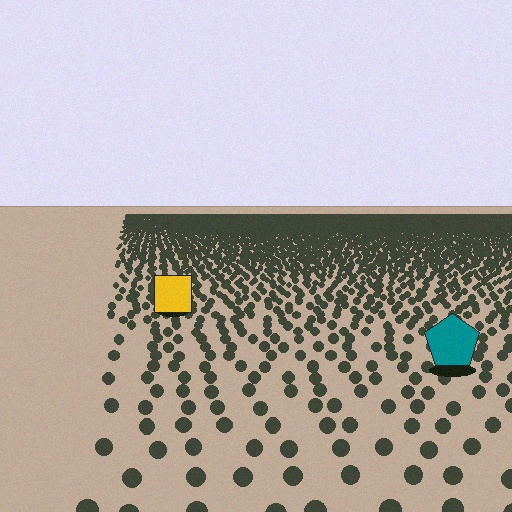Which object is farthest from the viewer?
The yellow square is farthest from the viewer. It appears smaller and the ground texture around it is denser.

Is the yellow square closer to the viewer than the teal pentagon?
No. The teal pentagon is closer — you can tell from the texture gradient: the ground texture is coarser near it.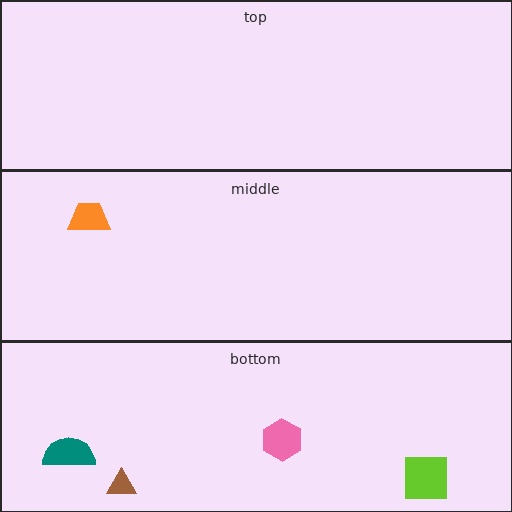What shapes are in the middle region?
The orange trapezoid.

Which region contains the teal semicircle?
The bottom region.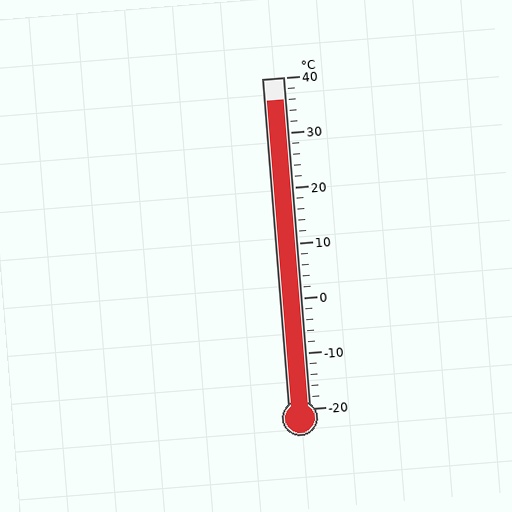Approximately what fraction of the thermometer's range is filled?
The thermometer is filled to approximately 95% of its range.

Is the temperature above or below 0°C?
The temperature is above 0°C.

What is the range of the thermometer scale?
The thermometer scale ranges from -20°C to 40°C.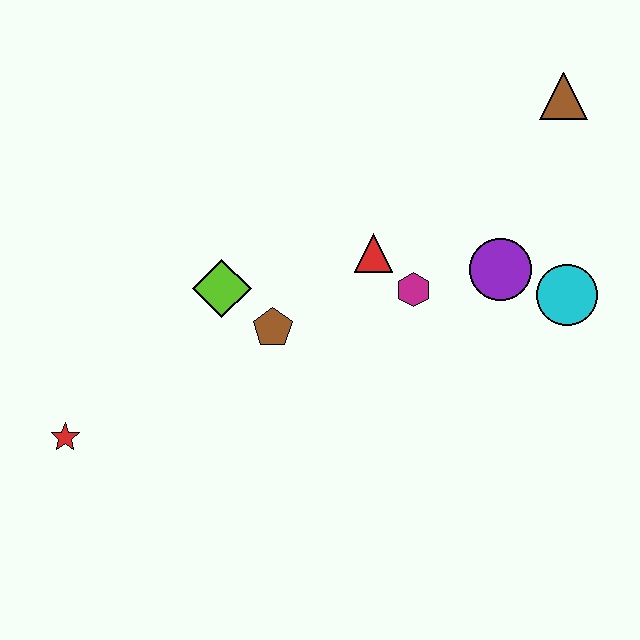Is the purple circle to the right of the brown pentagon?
Yes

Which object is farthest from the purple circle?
The red star is farthest from the purple circle.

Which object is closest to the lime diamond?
The brown pentagon is closest to the lime diamond.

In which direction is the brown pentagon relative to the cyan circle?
The brown pentagon is to the left of the cyan circle.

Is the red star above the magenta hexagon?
No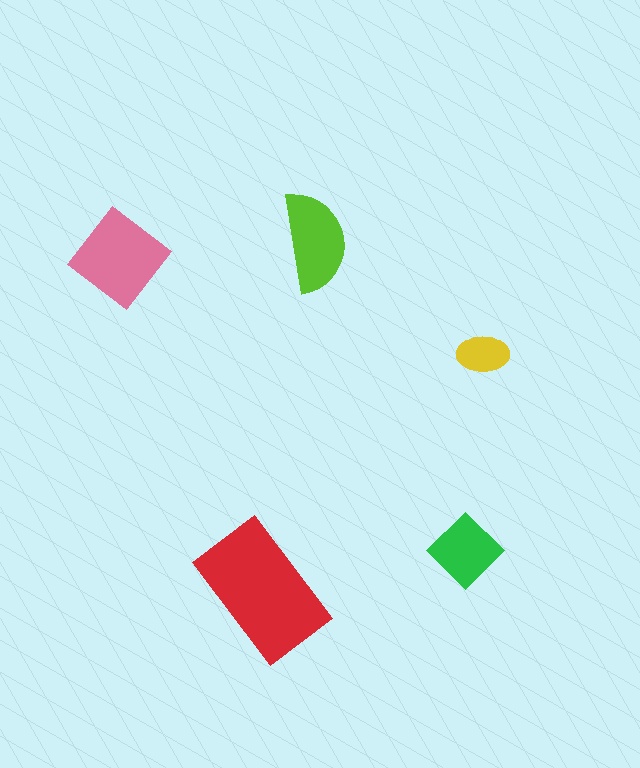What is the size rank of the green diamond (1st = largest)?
4th.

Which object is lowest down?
The red rectangle is bottommost.